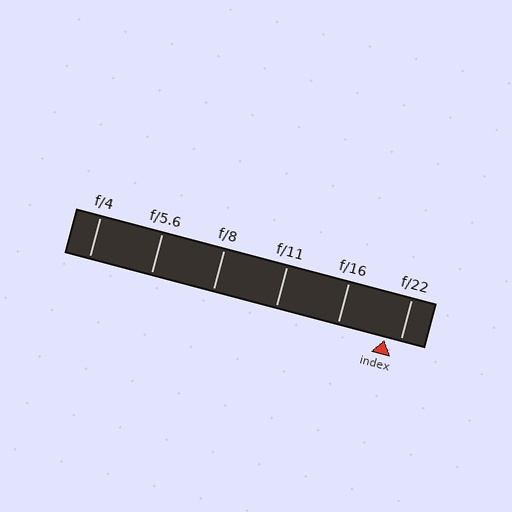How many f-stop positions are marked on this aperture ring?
There are 6 f-stop positions marked.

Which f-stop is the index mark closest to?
The index mark is closest to f/22.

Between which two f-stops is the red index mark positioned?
The index mark is between f/16 and f/22.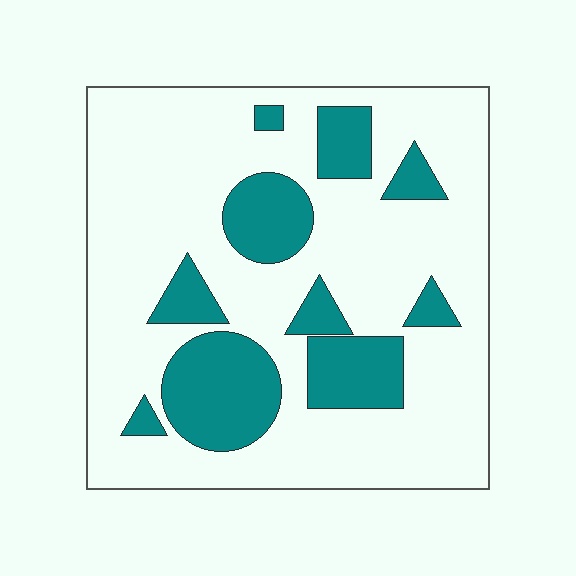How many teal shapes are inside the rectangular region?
10.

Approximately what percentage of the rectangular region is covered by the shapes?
Approximately 25%.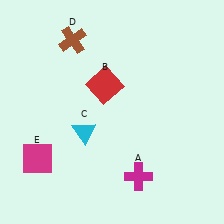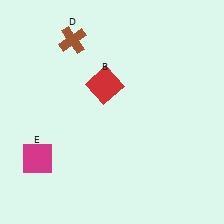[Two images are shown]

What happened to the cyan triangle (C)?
The cyan triangle (C) was removed in Image 2. It was in the bottom-left area of Image 1.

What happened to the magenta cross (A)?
The magenta cross (A) was removed in Image 2. It was in the bottom-right area of Image 1.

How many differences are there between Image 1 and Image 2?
There are 2 differences between the two images.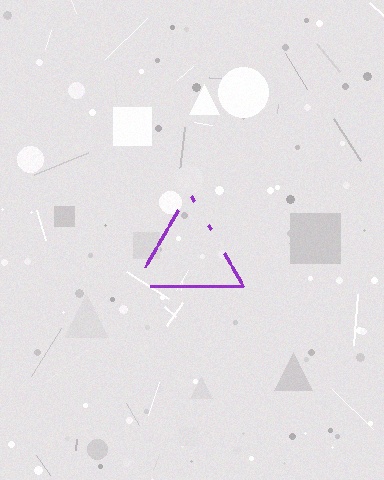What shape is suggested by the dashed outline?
The dashed outline suggests a triangle.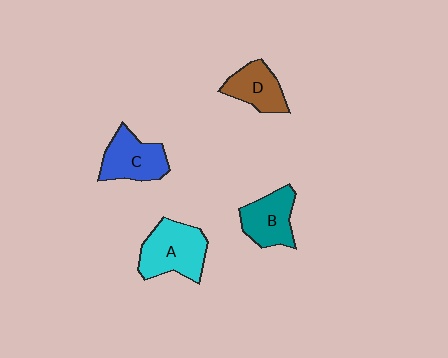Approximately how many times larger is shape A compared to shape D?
Approximately 1.5 times.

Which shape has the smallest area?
Shape D (brown).